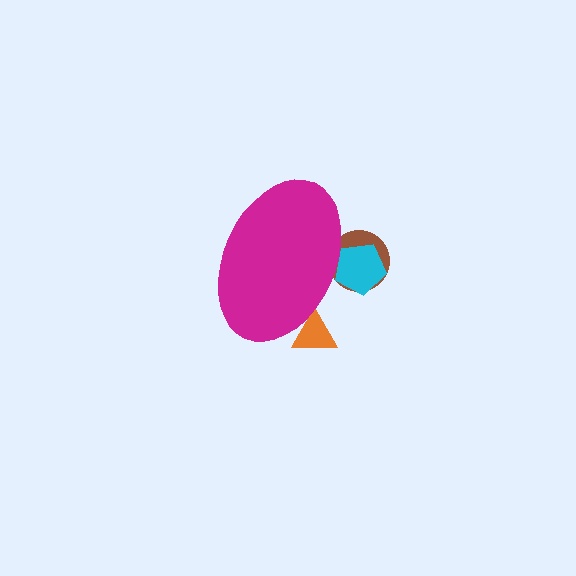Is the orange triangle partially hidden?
Yes, the orange triangle is partially hidden behind the magenta ellipse.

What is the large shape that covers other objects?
A magenta ellipse.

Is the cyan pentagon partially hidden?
Yes, the cyan pentagon is partially hidden behind the magenta ellipse.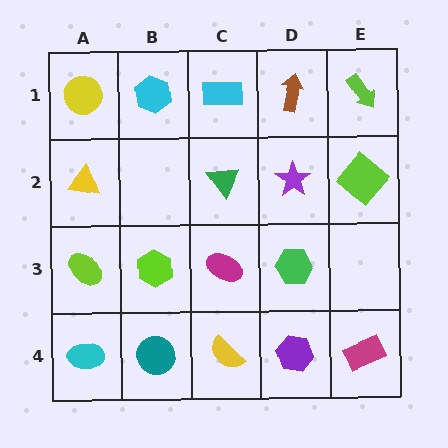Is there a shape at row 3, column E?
No, that cell is empty.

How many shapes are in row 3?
4 shapes.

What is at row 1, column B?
A cyan hexagon.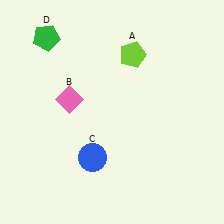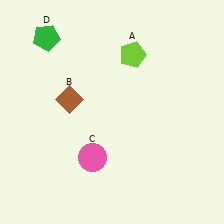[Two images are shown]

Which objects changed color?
B changed from pink to brown. C changed from blue to pink.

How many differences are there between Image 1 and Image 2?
There are 2 differences between the two images.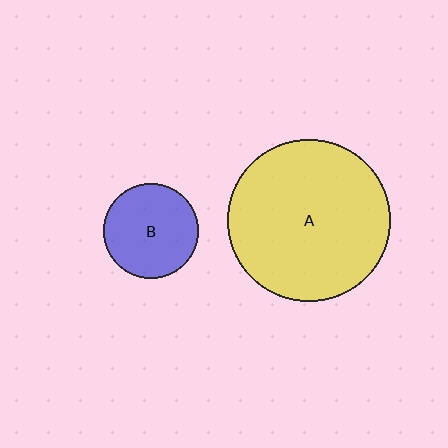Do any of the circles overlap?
No, none of the circles overlap.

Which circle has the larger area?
Circle A (yellow).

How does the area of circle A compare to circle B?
Approximately 2.9 times.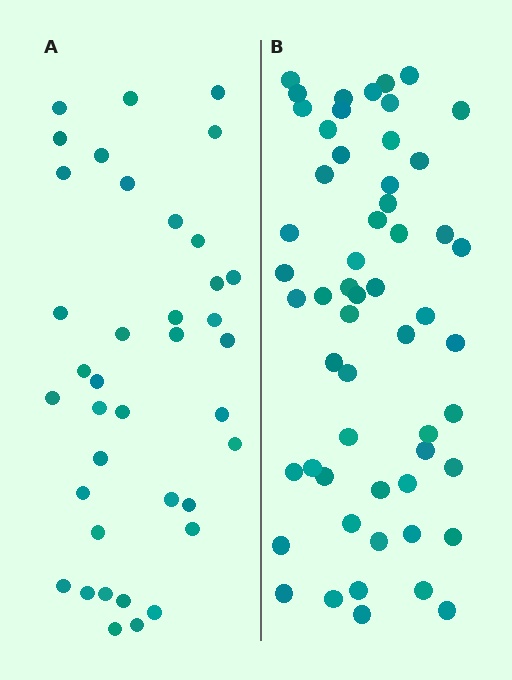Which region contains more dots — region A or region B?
Region B (the right region) has more dots.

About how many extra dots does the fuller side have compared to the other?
Region B has approximately 20 more dots than region A.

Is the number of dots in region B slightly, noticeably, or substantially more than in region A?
Region B has substantially more. The ratio is roughly 1.5 to 1.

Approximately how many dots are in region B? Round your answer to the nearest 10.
About 60 dots. (The exact count is 56, which rounds to 60.)